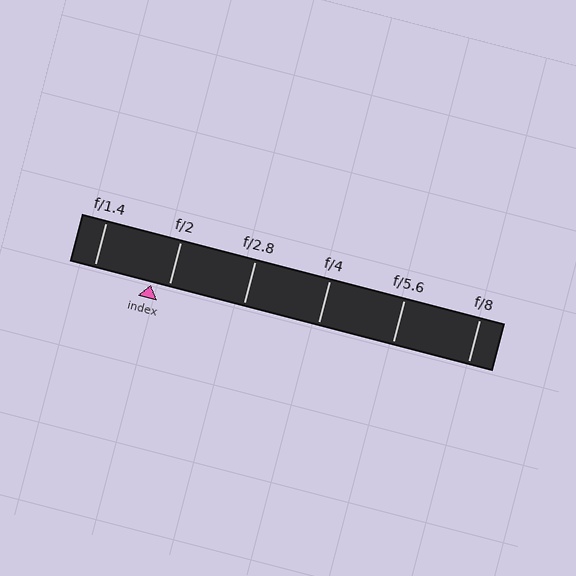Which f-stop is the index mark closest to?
The index mark is closest to f/2.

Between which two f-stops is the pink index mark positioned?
The index mark is between f/1.4 and f/2.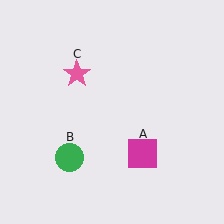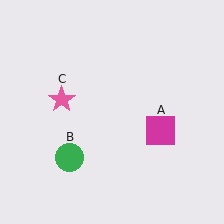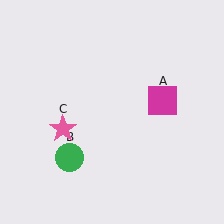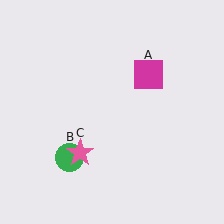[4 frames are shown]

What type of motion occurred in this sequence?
The magenta square (object A), pink star (object C) rotated counterclockwise around the center of the scene.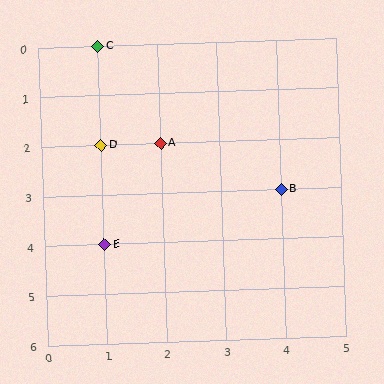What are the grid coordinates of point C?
Point C is at grid coordinates (1, 0).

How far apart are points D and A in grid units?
Points D and A are 1 column apart.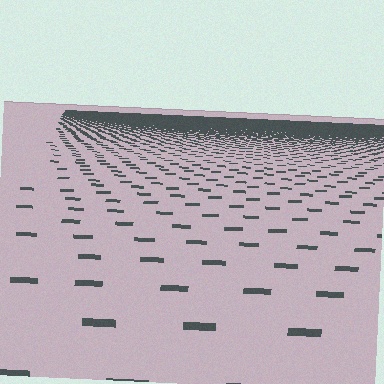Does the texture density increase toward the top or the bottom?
Density increases toward the top.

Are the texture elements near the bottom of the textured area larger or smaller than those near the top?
Larger. Near the bottom, elements are closer to the viewer and appear at a bigger on-screen size.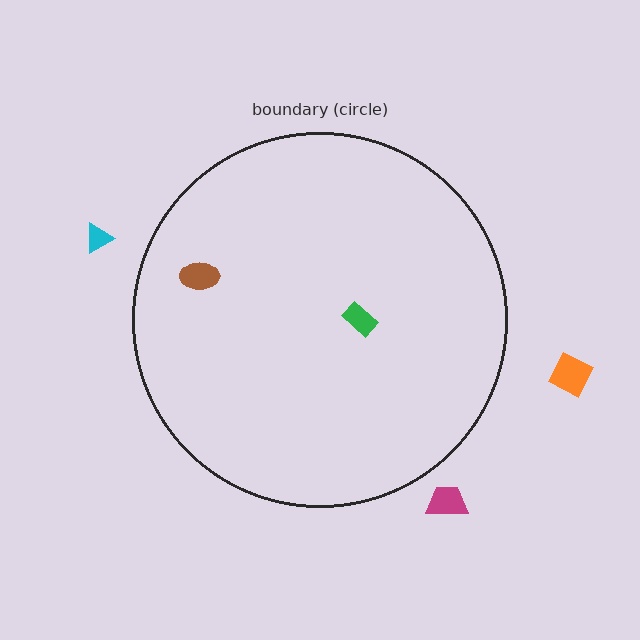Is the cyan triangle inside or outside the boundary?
Outside.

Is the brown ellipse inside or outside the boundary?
Inside.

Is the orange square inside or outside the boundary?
Outside.